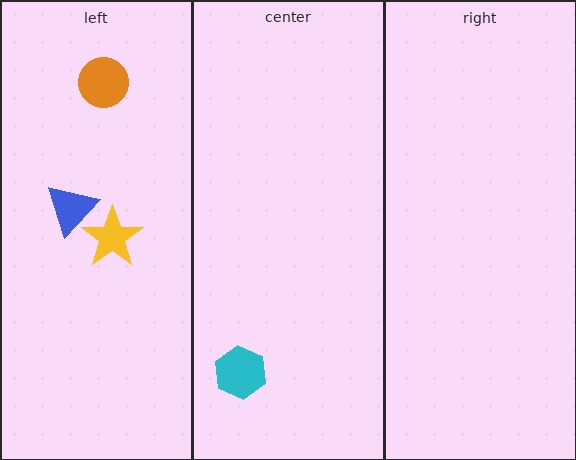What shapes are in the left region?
The orange circle, the blue triangle, the yellow star.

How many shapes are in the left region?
3.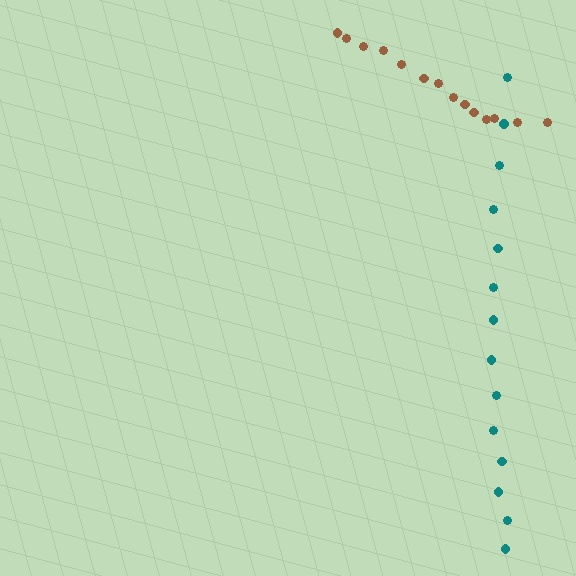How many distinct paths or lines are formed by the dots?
There are 2 distinct paths.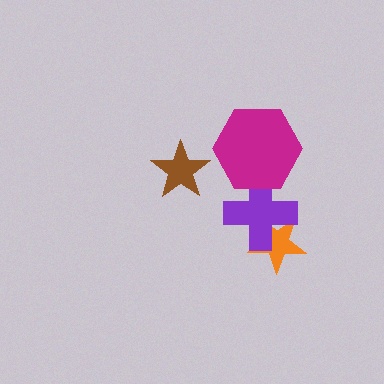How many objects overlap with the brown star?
0 objects overlap with the brown star.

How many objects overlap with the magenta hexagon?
1 object overlaps with the magenta hexagon.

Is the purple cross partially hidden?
Yes, it is partially covered by another shape.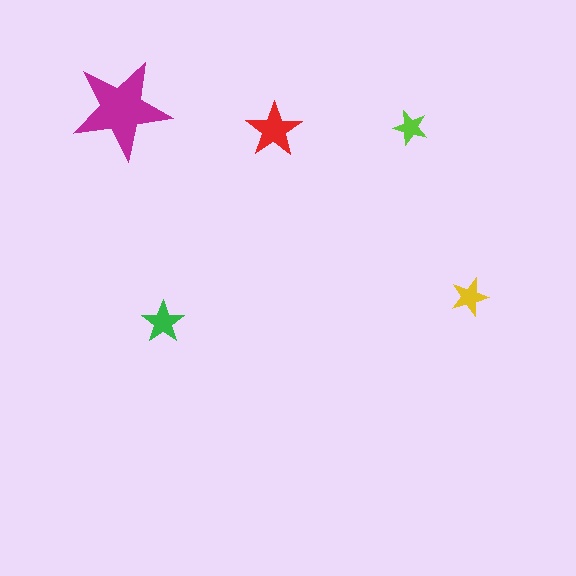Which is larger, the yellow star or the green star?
The green one.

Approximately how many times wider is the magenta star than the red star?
About 2 times wider.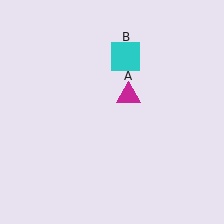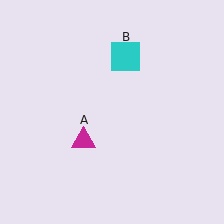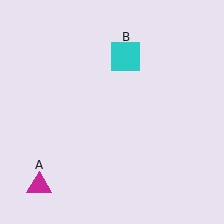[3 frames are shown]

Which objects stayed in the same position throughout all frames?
Cyan square (object B) remained stationary.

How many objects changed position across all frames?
1 object changed position: magenta triangle (object A).